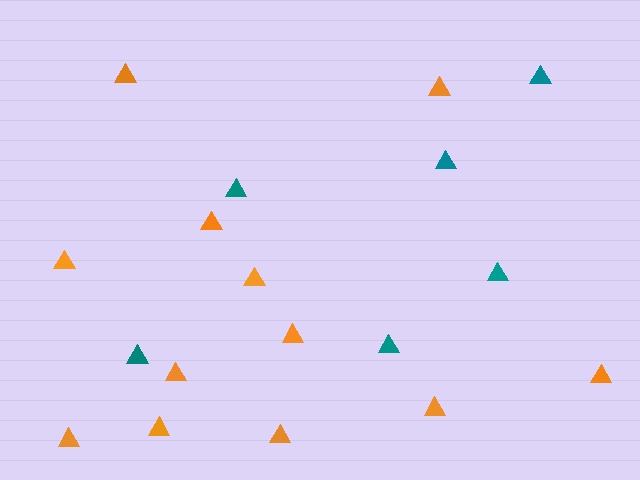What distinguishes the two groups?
There are 2 groups: one group of orange triangles (12) and one group of teal triangles (6).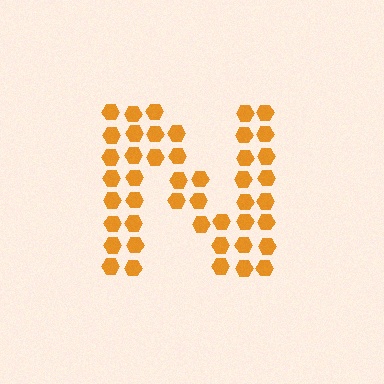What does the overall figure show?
The overall figure shows the letter N.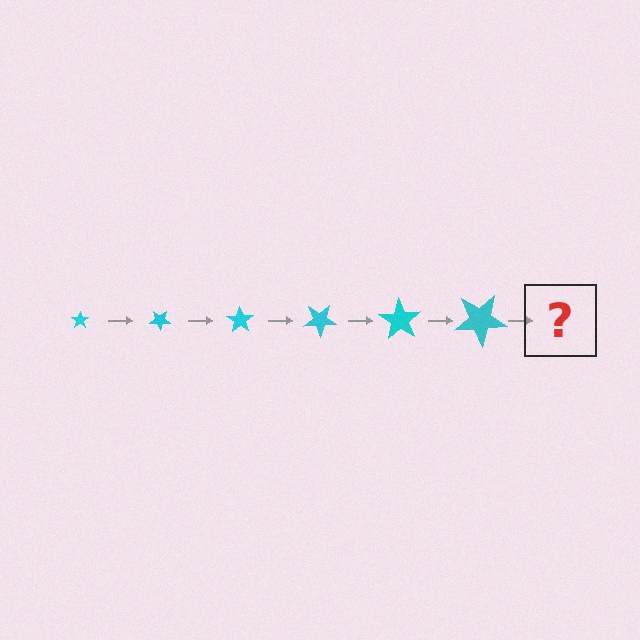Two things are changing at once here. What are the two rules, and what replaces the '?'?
The two rules are that the star grows larger each step and it rotates 35 degrees each step. The '?' should be a star, larger than the previous one and rotated 210 degrees from the start.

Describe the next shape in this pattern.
It should be a star, larger than the previous one and rotated 210 degrees from the start.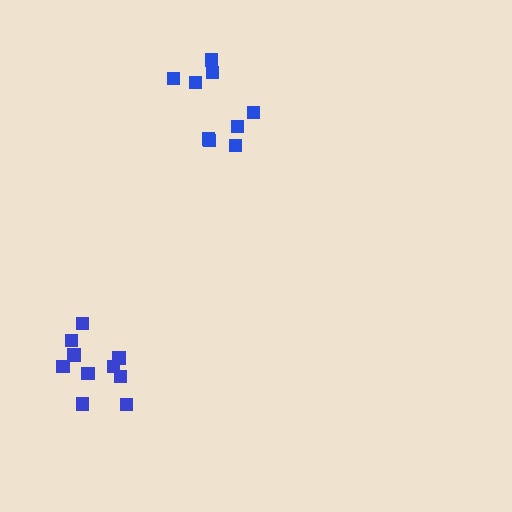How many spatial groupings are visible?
There are 2 spatial groupings.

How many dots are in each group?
Group 1: 10 dots, Group 2: 9 dots (19 total).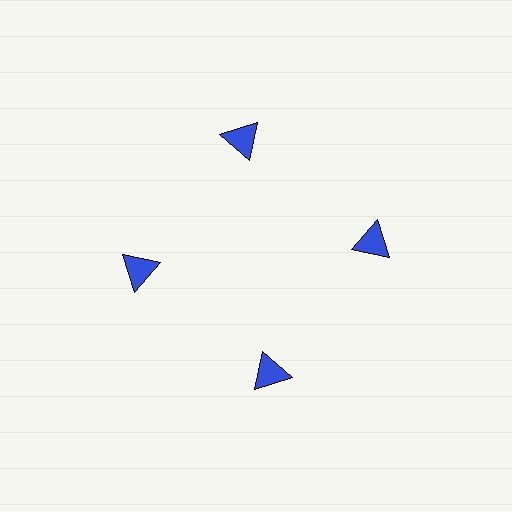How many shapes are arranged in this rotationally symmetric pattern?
There are 4 shapes, arranged in 4 groups of 1.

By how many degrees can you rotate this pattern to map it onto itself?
The pattern maps onto itself every 90 degrees of rotation.